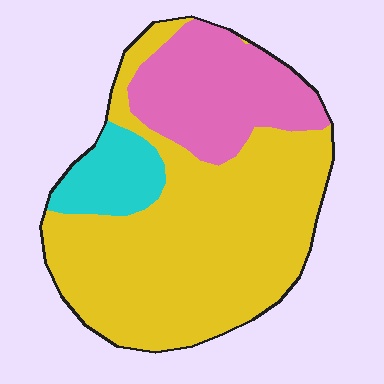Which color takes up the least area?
Cyan, at roughly 10%.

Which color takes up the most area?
Yellow, at roughly 65%.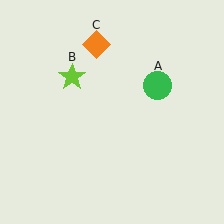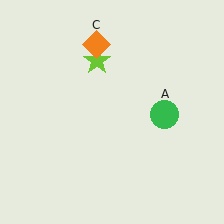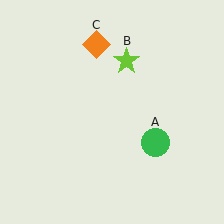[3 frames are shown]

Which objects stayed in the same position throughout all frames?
Orange diamond (object C) remained stationary.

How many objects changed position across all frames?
2 objects changed position: green circle (object A), lime star (object B).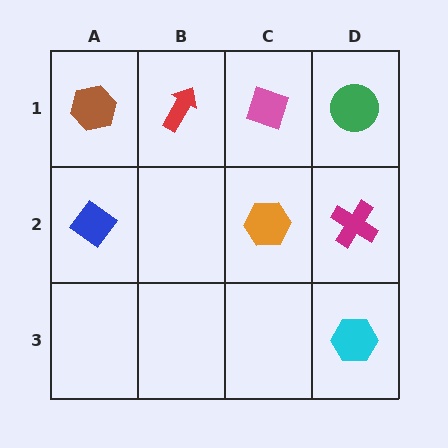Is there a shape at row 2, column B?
No, that cell is empty.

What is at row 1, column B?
A red arrow.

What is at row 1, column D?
A green circle.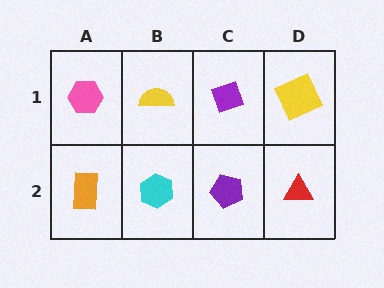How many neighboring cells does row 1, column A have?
2.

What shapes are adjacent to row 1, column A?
An orange rectangle (row 2, column A), a yellow semicircle (row 1, column B).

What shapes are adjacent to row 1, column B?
A cyan hexagon (row 2, column B), a pink hexagon (row 1, column A), a purple diamond (row 1, column C).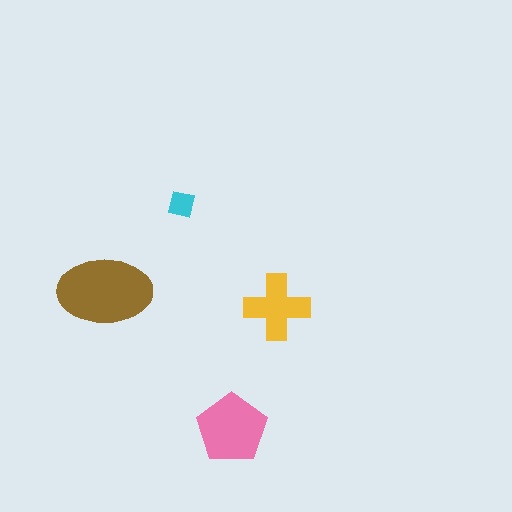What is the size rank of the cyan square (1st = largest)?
4th.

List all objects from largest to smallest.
The brown ellipse, the pink pentagon, the yellow cross, the cyan square.